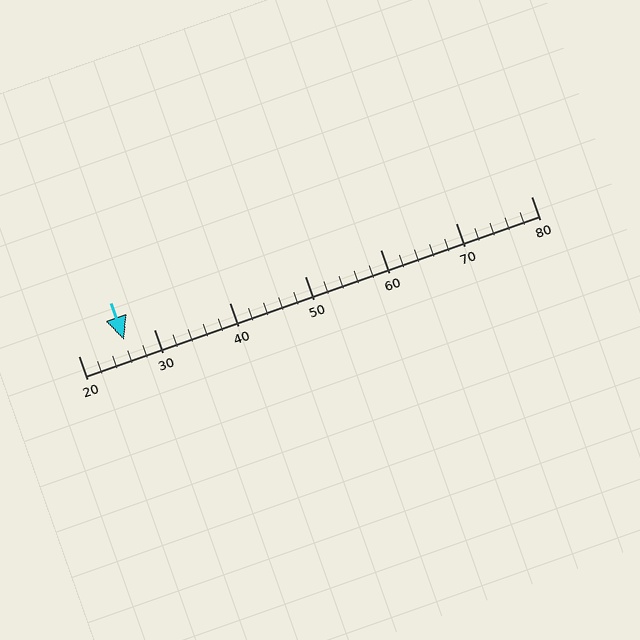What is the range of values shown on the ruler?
The ruler shows values from 20 to 80.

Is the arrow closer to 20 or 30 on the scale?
The arrow is closer to 30.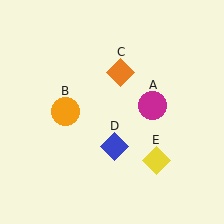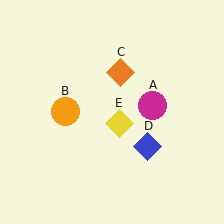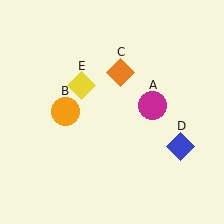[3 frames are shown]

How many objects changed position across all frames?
2 objects changed position: blue diamond (object D), yellow diamond (object E).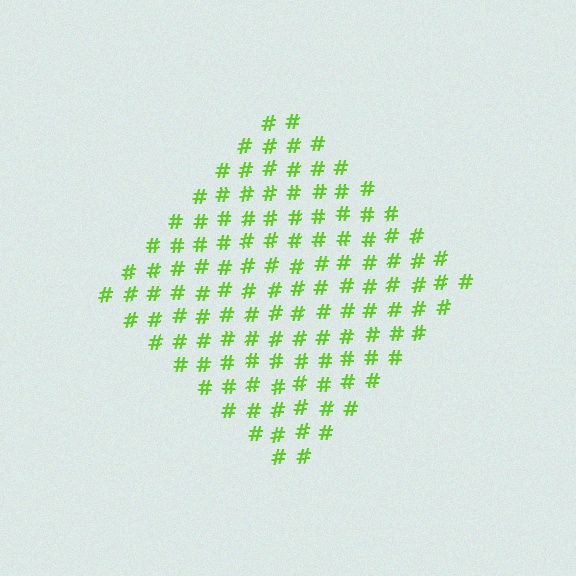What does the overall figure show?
The overall figure shows a diamond.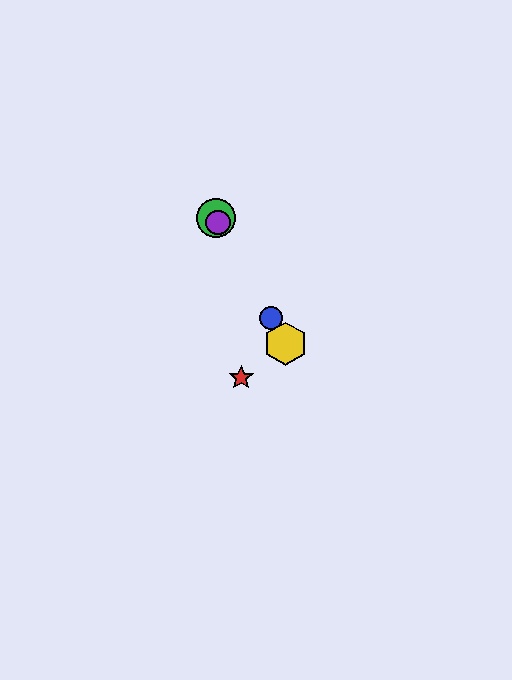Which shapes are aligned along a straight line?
The blue circle, the green circle, the yellow hexagon, the purple circle are aligned along a straight line.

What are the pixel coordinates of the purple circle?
The purple circle is at (218, 223).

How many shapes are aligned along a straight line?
4 shapes (the blue circle, the green circle, the yellow hexagon, the purple circle) are aligned along a straight line.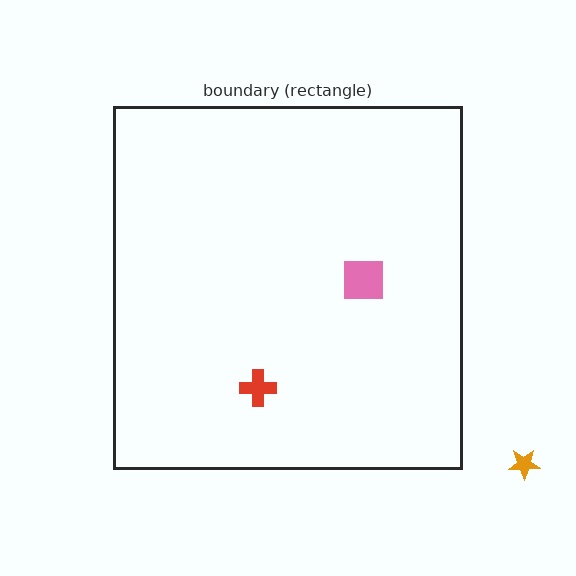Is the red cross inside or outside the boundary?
Inside.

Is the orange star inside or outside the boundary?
Outside.